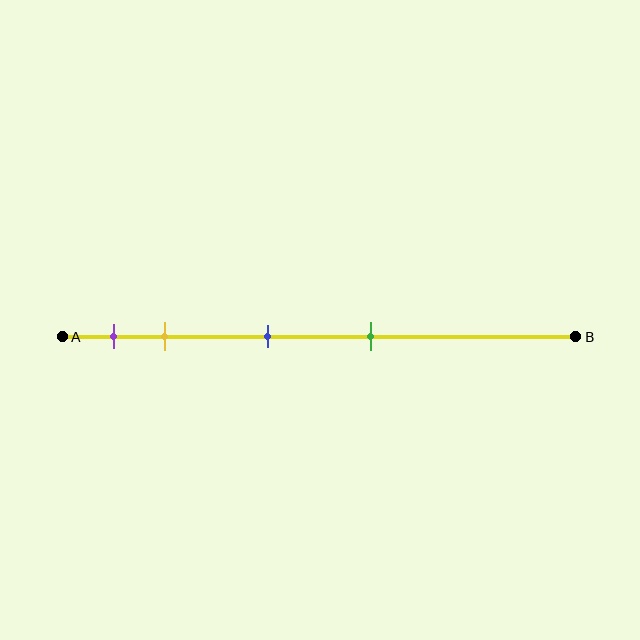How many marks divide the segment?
There are 4 marks dividing the segment.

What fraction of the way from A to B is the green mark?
The green mark is approximately 60% (0.6) of the way from A to B.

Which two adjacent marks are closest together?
The purple and yellow marks are the closest adjacent pair.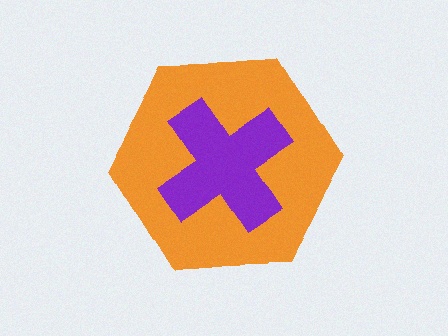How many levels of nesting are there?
2.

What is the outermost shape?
The orange hexagon.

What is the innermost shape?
The purple cross.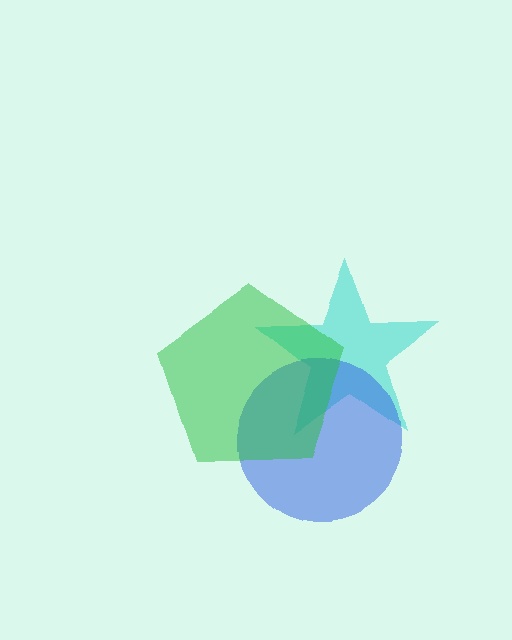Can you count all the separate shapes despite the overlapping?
Yes, there are 3 separate shapes.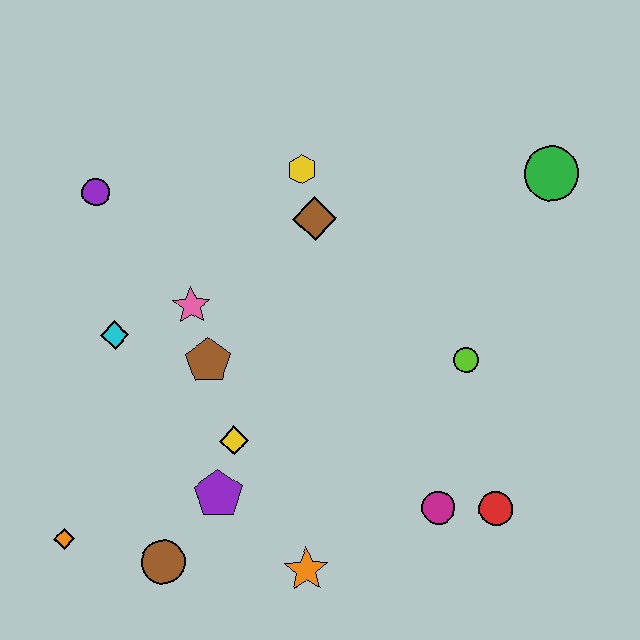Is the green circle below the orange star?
No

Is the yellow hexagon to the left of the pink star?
No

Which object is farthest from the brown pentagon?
The green circle is farthest from the brown pentagon.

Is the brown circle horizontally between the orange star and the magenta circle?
No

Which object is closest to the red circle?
The magenta circle is closest to the red circle.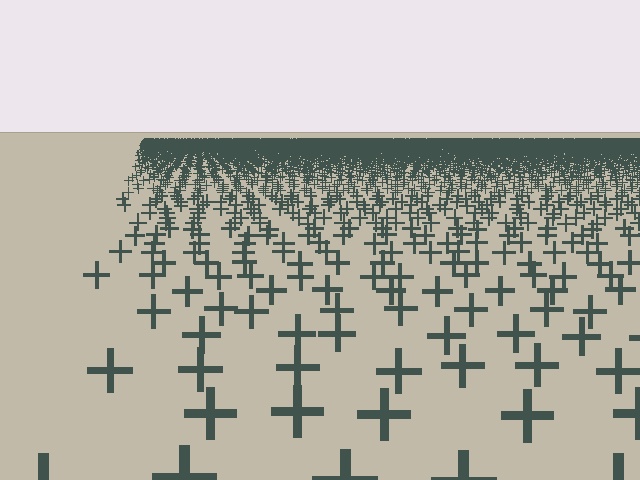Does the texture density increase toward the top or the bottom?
Density increases toward the top.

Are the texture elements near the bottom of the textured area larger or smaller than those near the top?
Larger. Near the bottom, elements are closer to the viewer and appear at a bigger on-screen size.